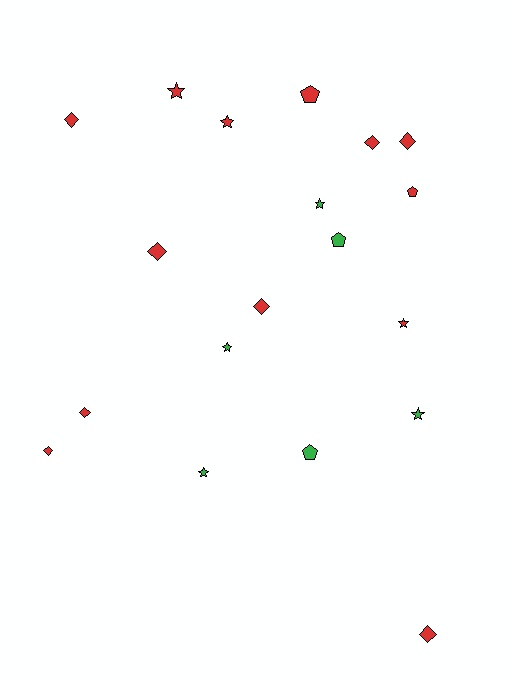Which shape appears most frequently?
Diamond, with 8 objects.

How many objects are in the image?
There are 19 objects.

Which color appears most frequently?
Red, with 13 objects.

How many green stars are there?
There are 4 green stars.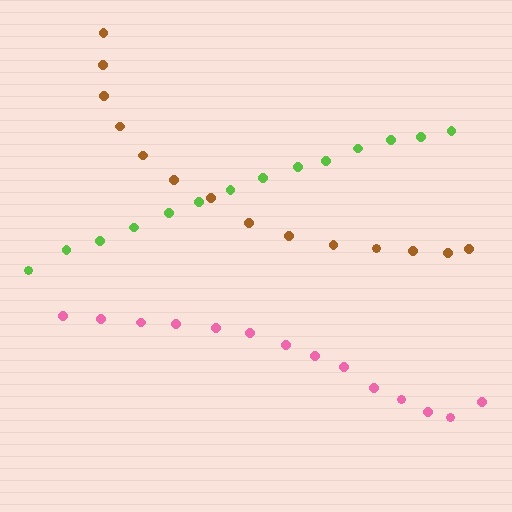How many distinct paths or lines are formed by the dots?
There are 3 distinct paths.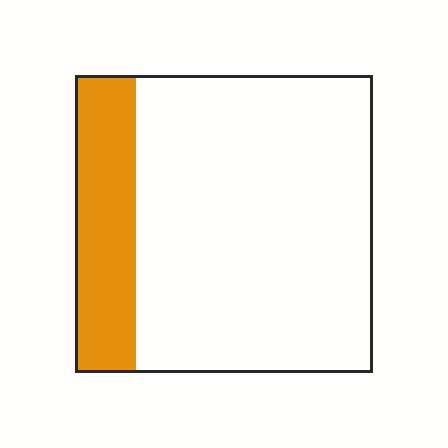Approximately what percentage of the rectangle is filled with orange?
Approximately 20%.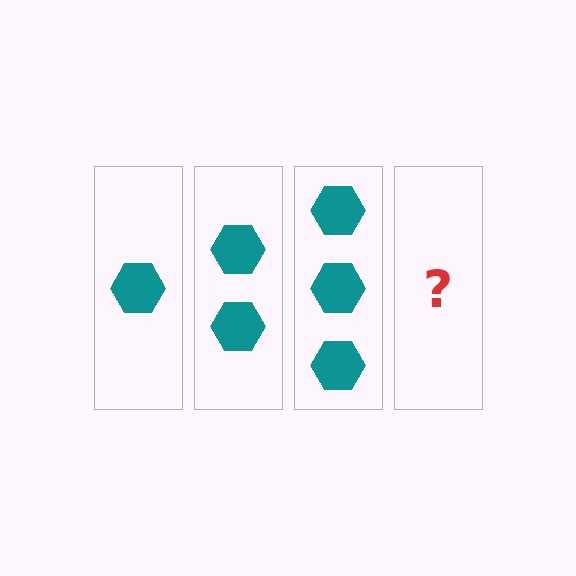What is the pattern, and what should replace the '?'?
The pattern is that each step adds one more hexagon. The '?' should be 4 hexagons.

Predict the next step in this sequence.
The next step is 4 hexagons.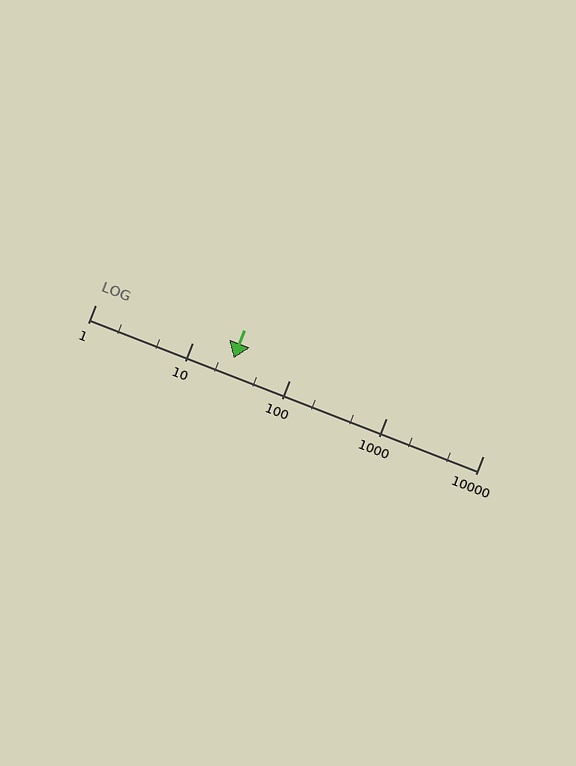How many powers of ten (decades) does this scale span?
The scale spans 4 decades, from 1 to 10000.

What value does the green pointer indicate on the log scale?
The pointer indicates approximately 27.